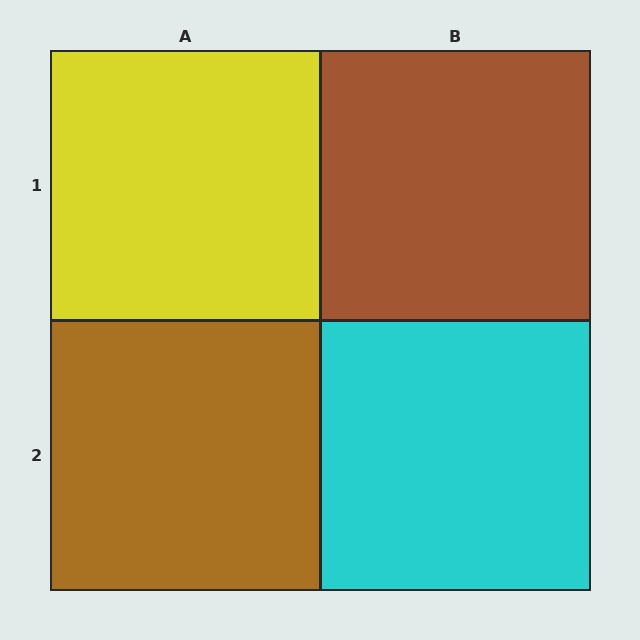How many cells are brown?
2 cells are brown.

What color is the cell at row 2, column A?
Brown.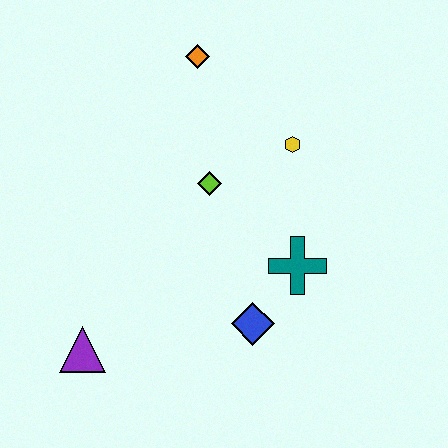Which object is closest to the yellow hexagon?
The lime diamond is closest to the yellow hexagon.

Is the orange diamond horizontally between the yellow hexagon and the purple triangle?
Yes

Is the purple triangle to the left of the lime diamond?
Yes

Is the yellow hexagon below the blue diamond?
No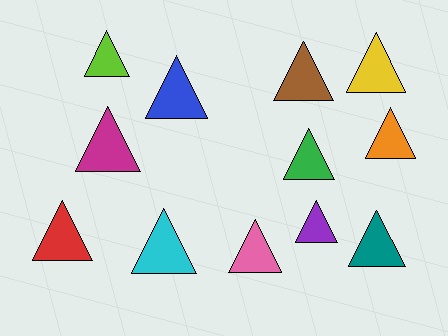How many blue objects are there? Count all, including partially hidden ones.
There is 1 blue object.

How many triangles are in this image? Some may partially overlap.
There are 12 triangles.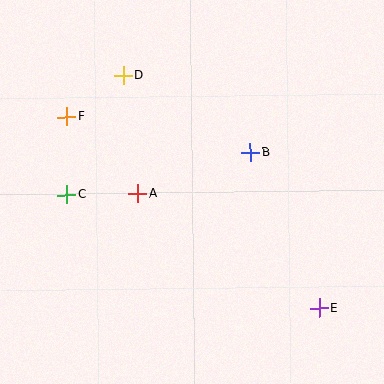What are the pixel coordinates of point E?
Point E is at (320, 308).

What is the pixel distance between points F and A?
The distance between F and A is 105 pixels.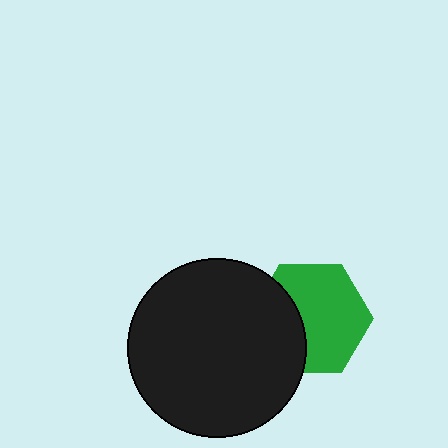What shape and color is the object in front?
The object in front is a black circle.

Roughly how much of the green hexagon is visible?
Most of it is visible (roughly 66%).